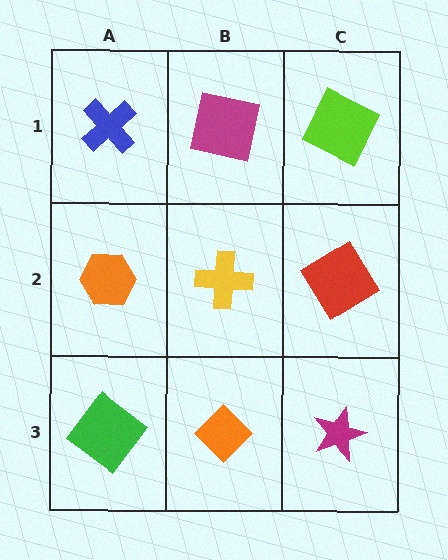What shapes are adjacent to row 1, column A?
An orange hexagon (row 2, column A), a magenta square (row 1, column B).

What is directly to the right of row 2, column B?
A red diamond.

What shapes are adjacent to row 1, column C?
A red diamond (row 2, column C), a magenta square (row 1, column B).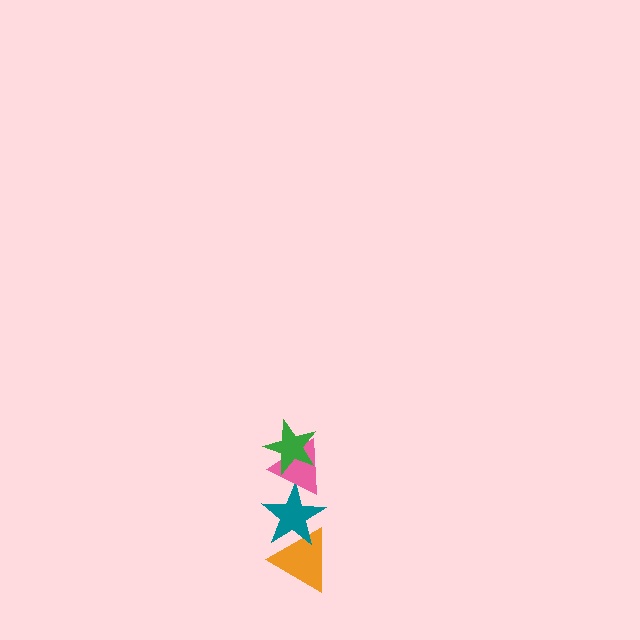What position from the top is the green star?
The green star is 1st from the top.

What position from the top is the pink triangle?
The pink triangle is 2nd from the top.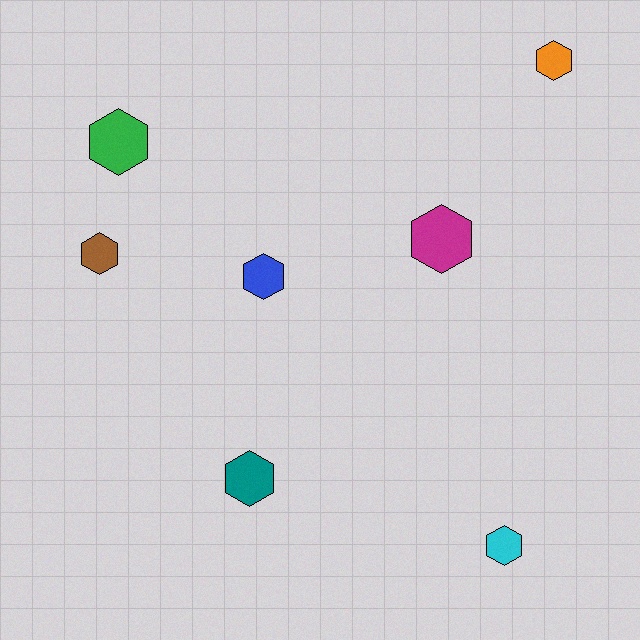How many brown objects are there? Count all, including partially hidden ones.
There is 1 brown object.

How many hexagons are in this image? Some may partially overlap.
There are 7 hexagons.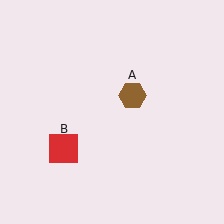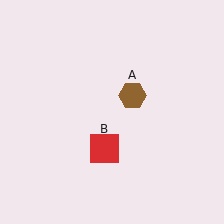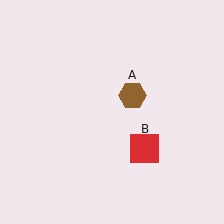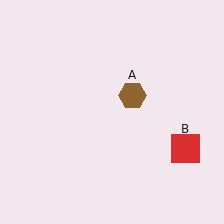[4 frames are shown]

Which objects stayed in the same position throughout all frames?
Brown hexagon (object A) remained stationary.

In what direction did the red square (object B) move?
The red square (object B) moved right.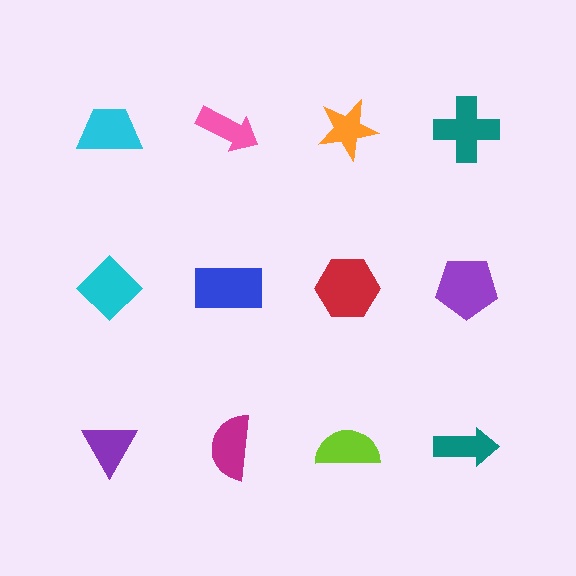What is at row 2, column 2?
A blue rectangle.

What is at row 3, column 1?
A purple triangle.